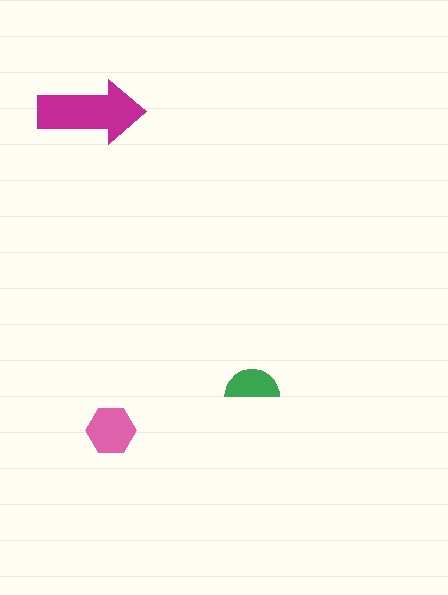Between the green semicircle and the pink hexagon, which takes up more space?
The pink hexagon.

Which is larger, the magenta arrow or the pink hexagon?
The magenta arrow.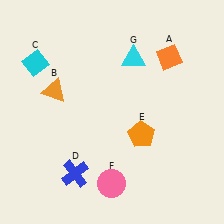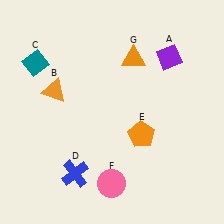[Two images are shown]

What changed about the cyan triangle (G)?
In Image 1, G is cyan. In Image 2, it changed to orange.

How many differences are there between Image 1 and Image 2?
There are 3 differences between the two images.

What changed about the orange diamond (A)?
In Image 1, A is orange. In Image 2, it changed to purple.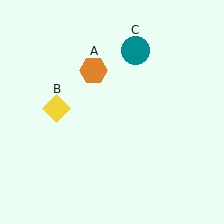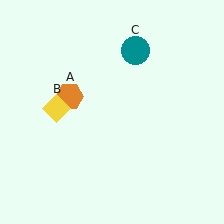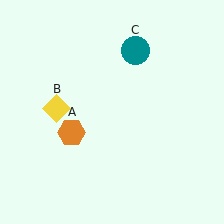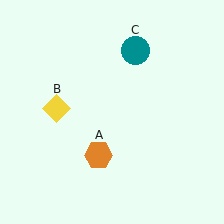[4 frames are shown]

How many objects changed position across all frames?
1 object changed position: orange hexagon (object A).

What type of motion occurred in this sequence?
The orange hexagon (object A) rotated counterclockwise around the center of the scene.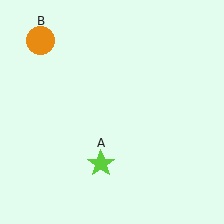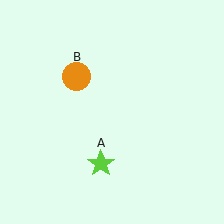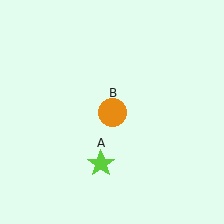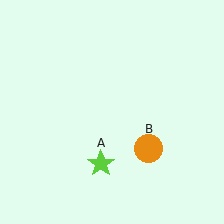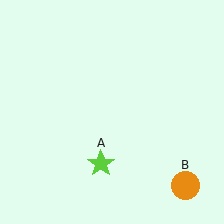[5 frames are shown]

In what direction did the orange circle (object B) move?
The orange circle (object B) moved down and to the right.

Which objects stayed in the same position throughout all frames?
Lime star (object A) remained stationary.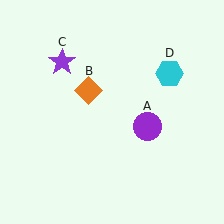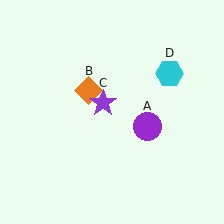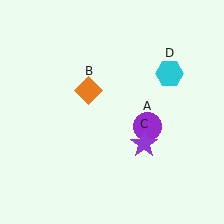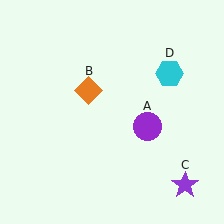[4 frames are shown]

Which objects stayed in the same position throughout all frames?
Purple circle (object A) and orange diamond (object B) and cyan hexagon (object D) remained stationary.